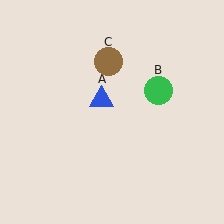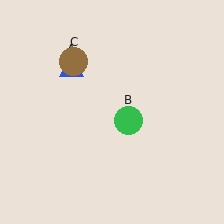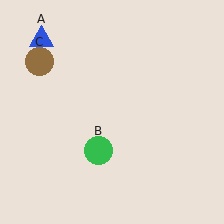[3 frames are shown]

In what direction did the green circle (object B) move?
The green circle (object B) moved down and to the left.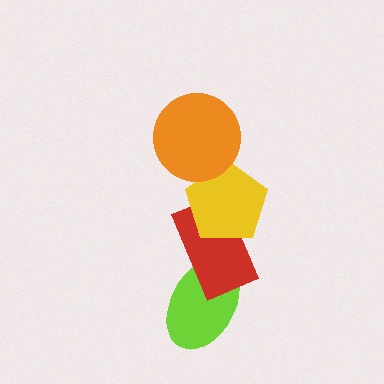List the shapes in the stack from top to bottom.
From top to bottom: the orange circle, the yellow pentagon, the red rectangle, the lime ellipse.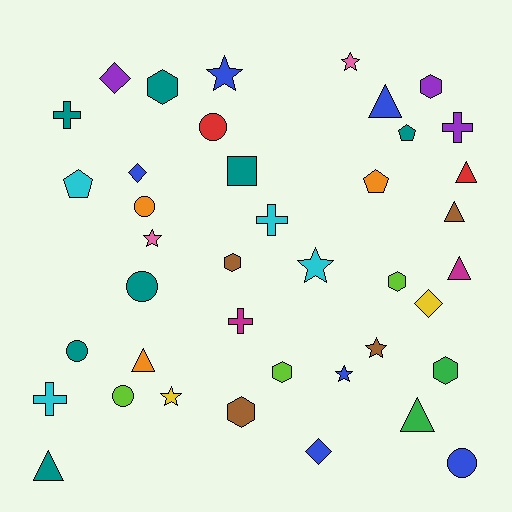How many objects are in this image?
There are 40 objects.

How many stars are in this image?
There are 7 stars.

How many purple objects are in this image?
There are 3 purple objects.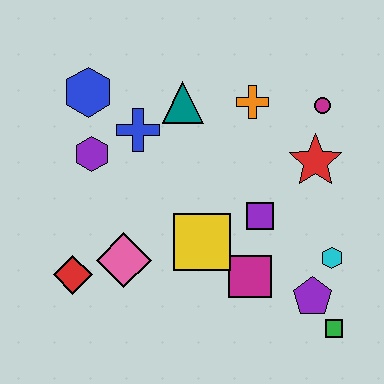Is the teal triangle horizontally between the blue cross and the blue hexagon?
No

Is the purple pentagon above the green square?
Yes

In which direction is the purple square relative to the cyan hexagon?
The purple square is to the left of the cyan hexagon.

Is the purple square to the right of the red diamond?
Yes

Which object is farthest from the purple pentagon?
The blue hexagon is farthest from the purple pentagon.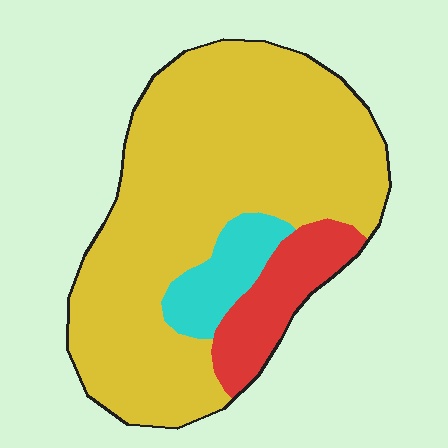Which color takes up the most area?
Yellow, at roughly 75%.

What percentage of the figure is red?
Red takes up about one eighth (1/8) of the figure.